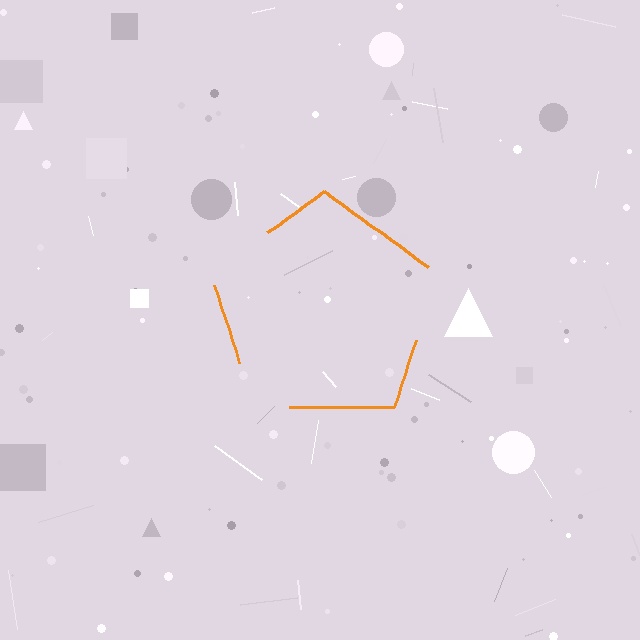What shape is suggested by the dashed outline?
The dashed outline suggests a pentagon.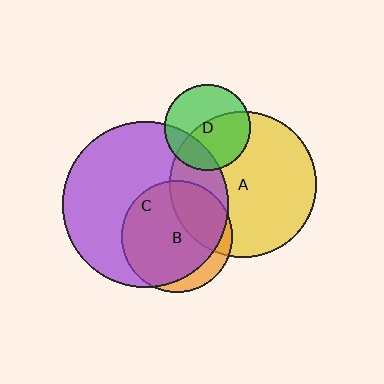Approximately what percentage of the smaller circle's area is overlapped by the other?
Approximately 50%.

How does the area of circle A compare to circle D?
Approximately 2.9 times.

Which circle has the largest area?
Circle C (purple).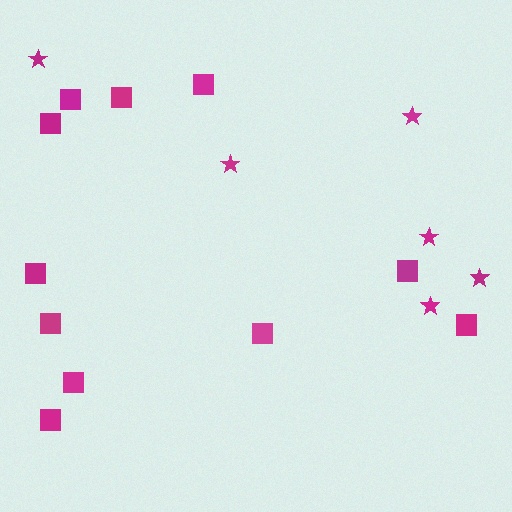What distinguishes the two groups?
There are 2 groups: one group of stars (6) and one group of squares (11).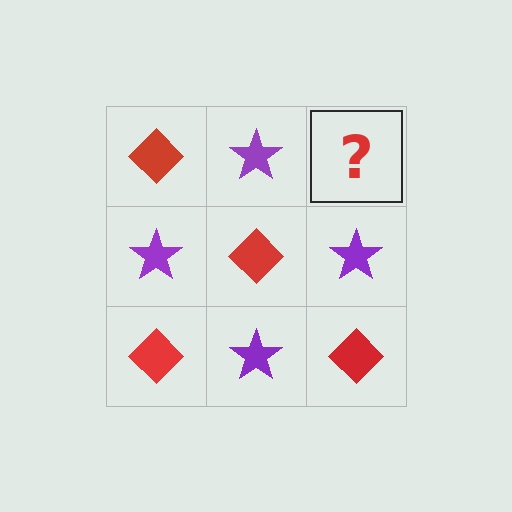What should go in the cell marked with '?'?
The missing cell should contain a red diamond.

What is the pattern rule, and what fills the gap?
The rule is that it alternates red diamond and purple star in a checkerboard pattern. The gap should be filled with a red diamond.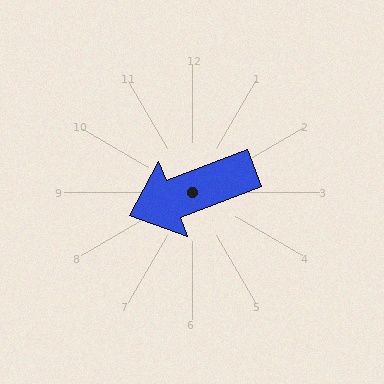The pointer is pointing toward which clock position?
Roughly 8 o'clock.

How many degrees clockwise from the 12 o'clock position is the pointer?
Approximately 249 degrees.